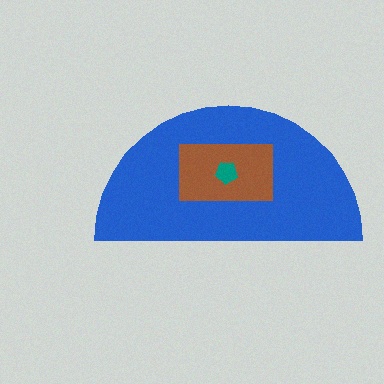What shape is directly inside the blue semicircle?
The brown rectangle.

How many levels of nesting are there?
3.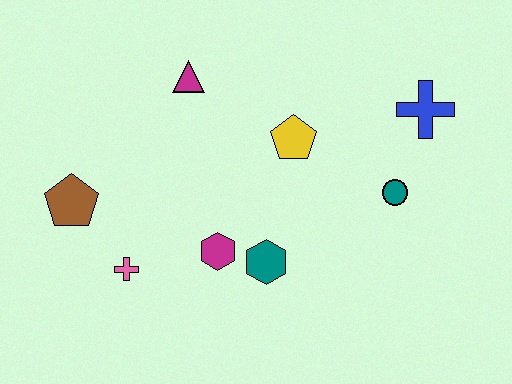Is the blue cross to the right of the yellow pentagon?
Yes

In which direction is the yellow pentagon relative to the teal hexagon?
The yellow pentagon is above the teal hexagon.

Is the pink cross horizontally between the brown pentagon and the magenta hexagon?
Yes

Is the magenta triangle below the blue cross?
No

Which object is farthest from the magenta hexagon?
The blue cross is farthest from the magenta hexagon.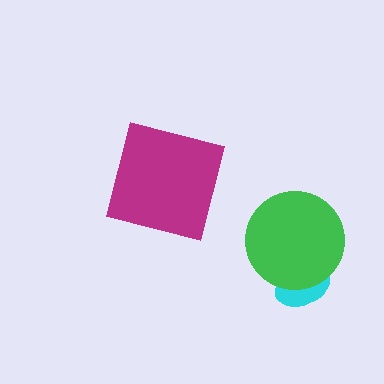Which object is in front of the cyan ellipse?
The green circle is in front of the cyan ellipse.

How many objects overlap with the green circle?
1 object overlaps with the green circle.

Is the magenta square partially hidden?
No, no other shape covers it.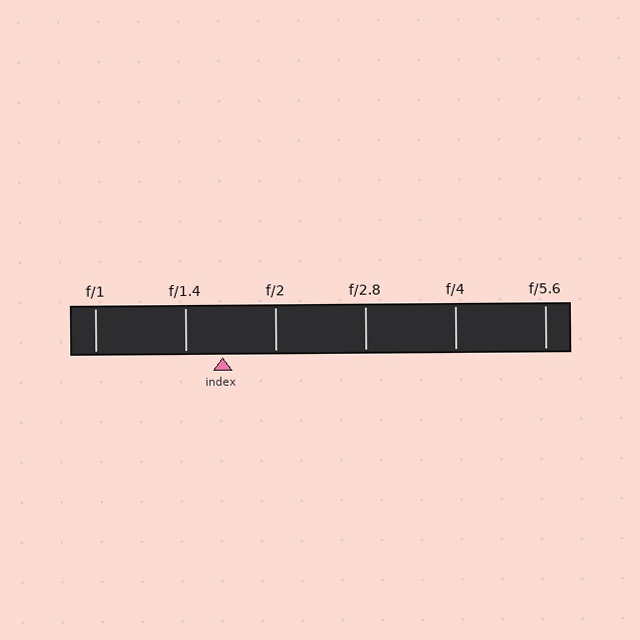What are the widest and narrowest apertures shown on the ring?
The widest aperture shown is f/1 and the narrowest is f/5.6.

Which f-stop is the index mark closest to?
The index mark is closest to f/1.4.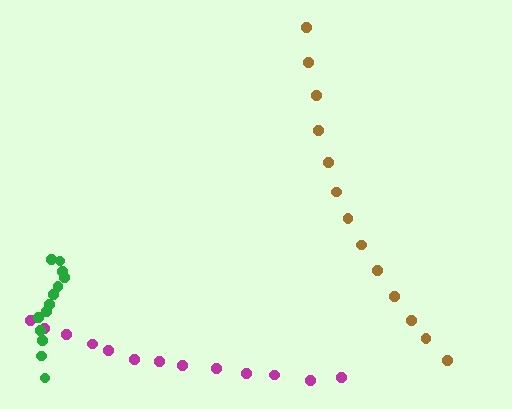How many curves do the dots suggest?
There are 3 distinct paths.